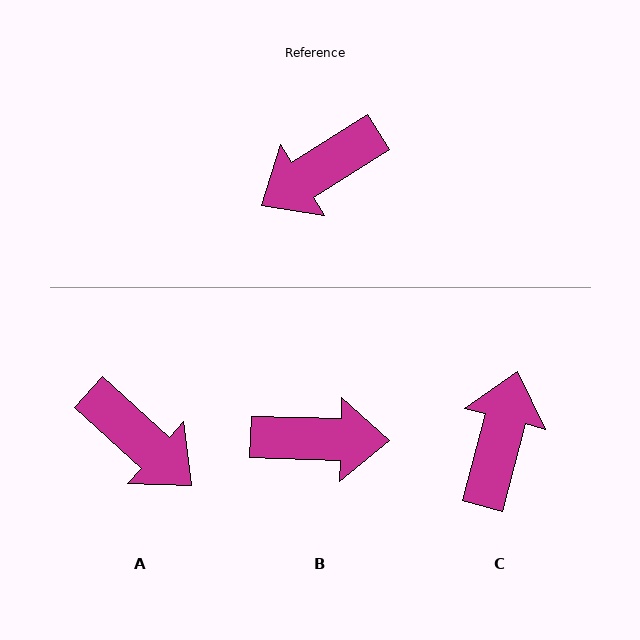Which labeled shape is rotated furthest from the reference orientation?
B, about 146 degrees away.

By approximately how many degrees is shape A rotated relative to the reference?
Approximately 106 degrees counter-clockwise.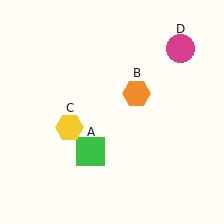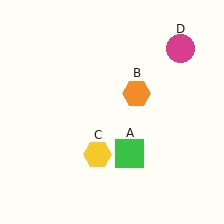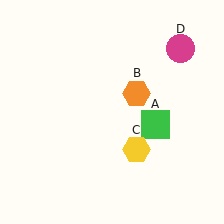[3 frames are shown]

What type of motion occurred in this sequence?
The green square (object A), yellow hexagon (object C) rotated counterclockwise around the center of the scene.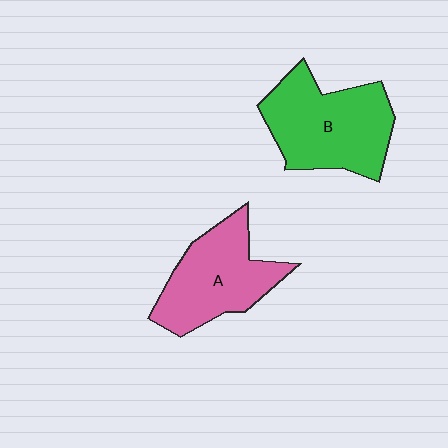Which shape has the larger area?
Shape B (green).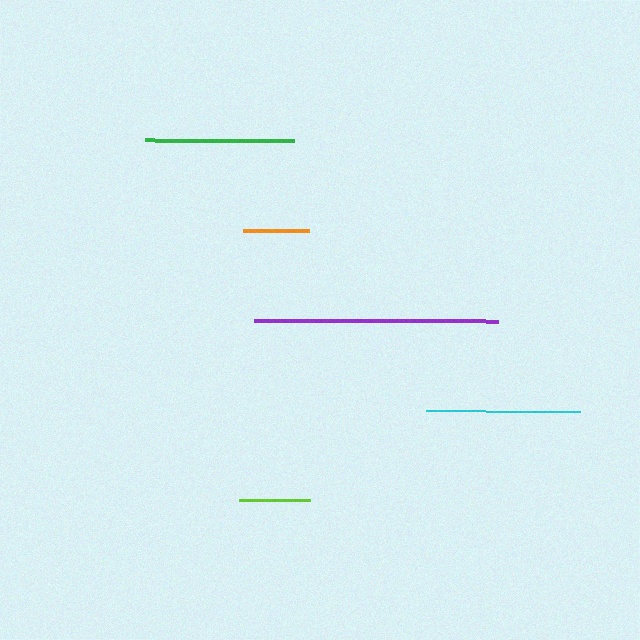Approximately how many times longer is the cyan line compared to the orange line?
The cyan line is approximately 2.3 times the length of the orange line.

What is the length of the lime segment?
The lime segment is approximately 71 pixels long.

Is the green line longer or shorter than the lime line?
The green line is longer than the lime line.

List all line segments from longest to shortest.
From longest to shortest: purple, cyan, green, lime, orange.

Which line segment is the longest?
The purple line is the longest at approximately 244 pixels.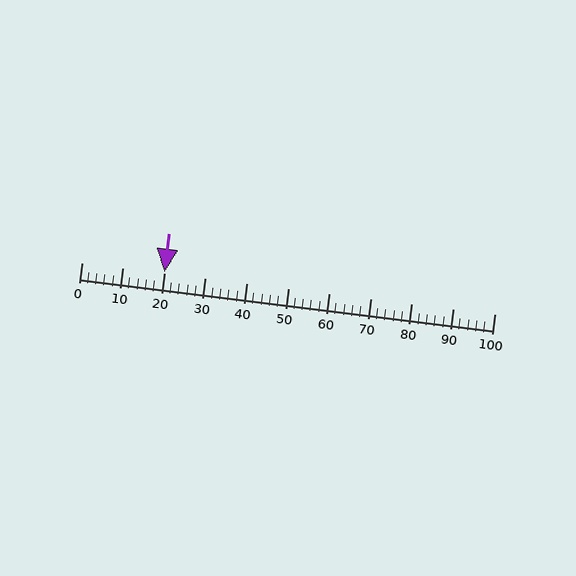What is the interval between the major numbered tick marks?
The major tick marks are spaced 10 units apart.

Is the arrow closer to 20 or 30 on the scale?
The arrow is closer to 20.